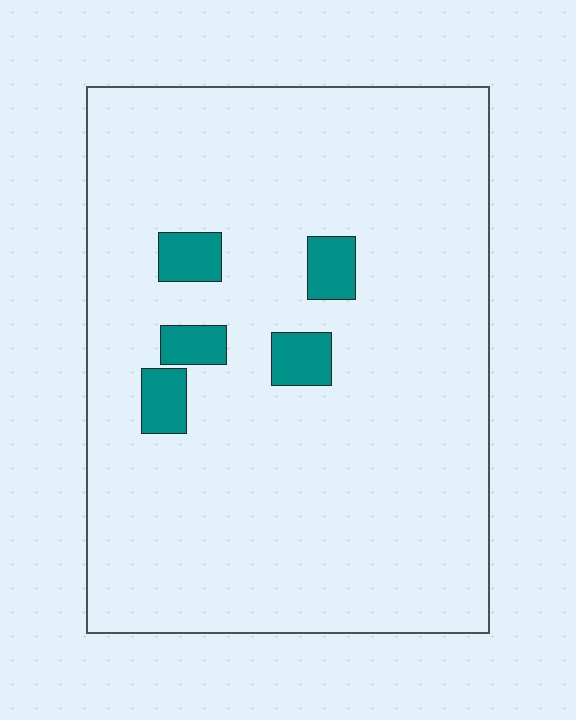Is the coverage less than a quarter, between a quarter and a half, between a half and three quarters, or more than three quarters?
Less than a quarter.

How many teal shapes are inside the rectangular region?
5.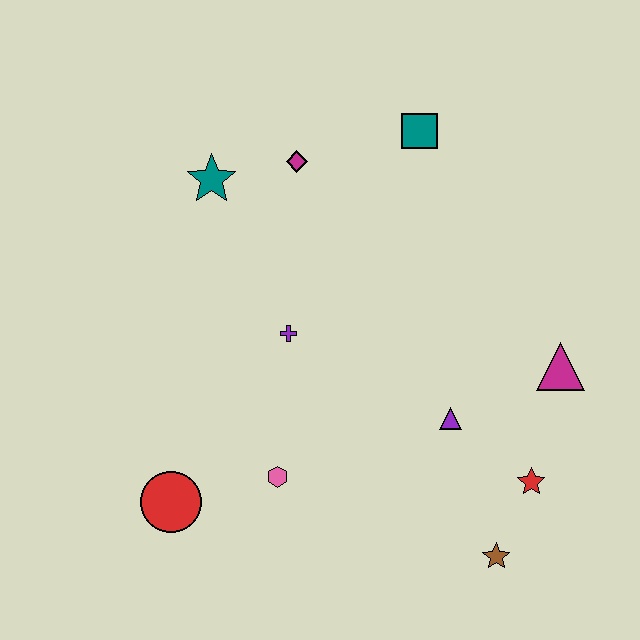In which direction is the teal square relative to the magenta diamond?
The teal square is to the right of the magenta diamond.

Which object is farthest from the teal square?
The red circle is farthest from the teal square.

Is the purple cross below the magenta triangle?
No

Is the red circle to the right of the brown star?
No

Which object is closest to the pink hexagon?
The red circle is closest to the pink hexagon.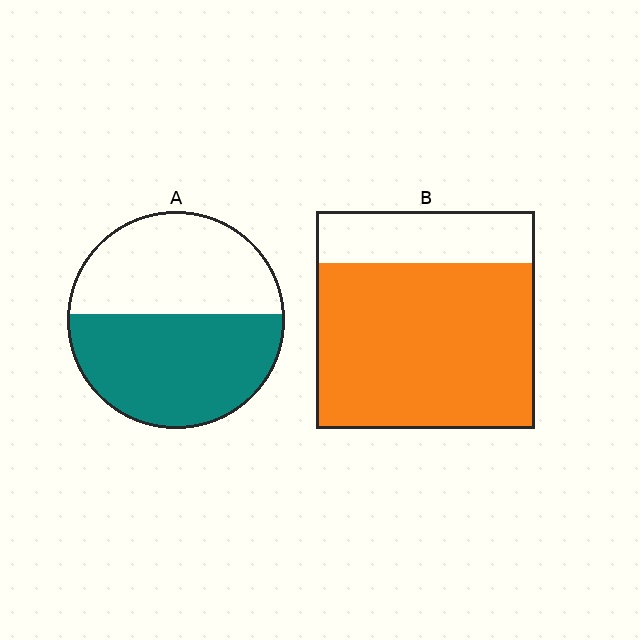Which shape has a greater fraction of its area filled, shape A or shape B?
Shape B.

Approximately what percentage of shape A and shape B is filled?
A is approximately 55% and B is approximately 75%.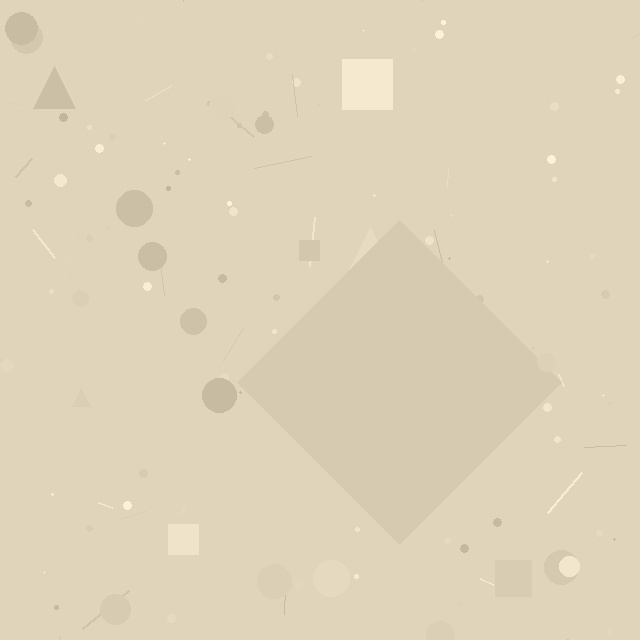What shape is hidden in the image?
A diamond is hidden in the image.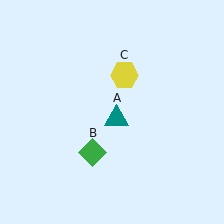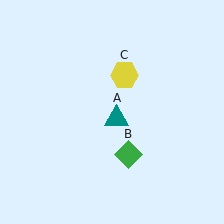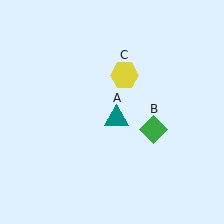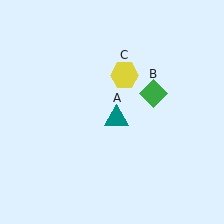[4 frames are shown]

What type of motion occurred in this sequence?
The green diamond (object B) rotated counterclockwise around the center of the scene.